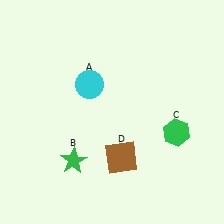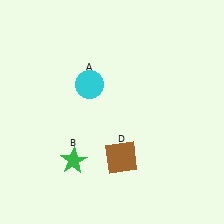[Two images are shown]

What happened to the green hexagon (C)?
The green hexagon (C) was removed in Image 2. It was in the bottom-right area of Image 1.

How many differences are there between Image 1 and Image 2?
There is 1 difference between the two images.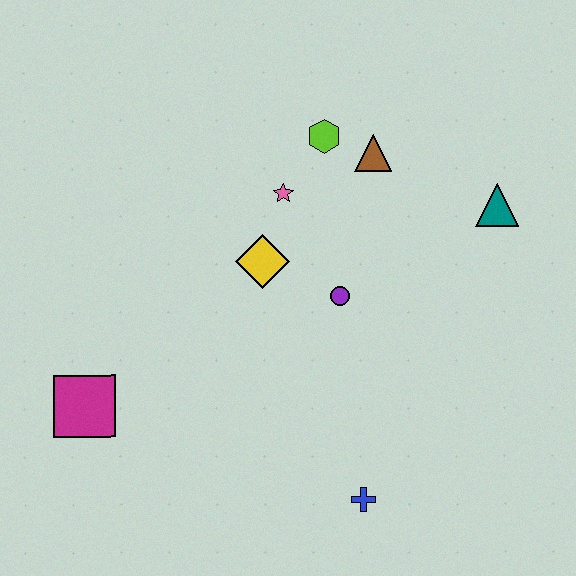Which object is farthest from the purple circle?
The magenta square is farthest from the purple circle.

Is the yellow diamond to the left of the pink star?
Yes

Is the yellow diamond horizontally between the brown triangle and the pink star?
No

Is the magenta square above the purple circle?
No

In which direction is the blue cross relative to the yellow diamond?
The blue cross is below the yellow diamond.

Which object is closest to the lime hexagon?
The brown triangle is closest to the lime hexagon.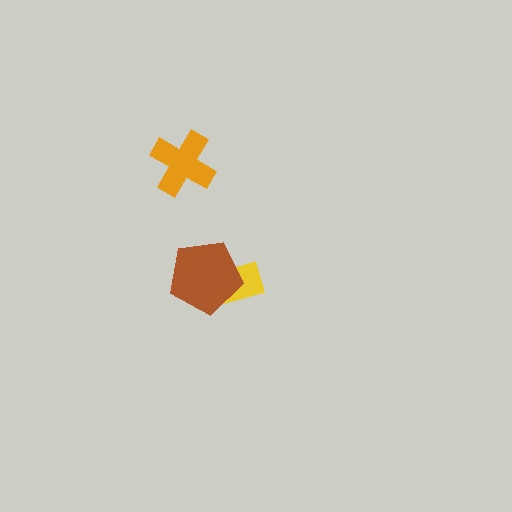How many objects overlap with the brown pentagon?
1 object overlaps with the brown pentagon.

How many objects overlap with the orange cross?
0 objects overlap with the orange cross.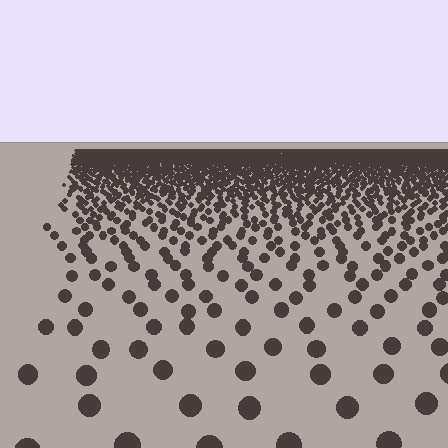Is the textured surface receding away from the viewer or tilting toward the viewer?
The surface is receding away from the viewer. Texture elements get smaller and denser toward the top.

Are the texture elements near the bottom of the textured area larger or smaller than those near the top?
Larger. Near the bottom, elements are closer to the viewer and appear at a bigger on-screen size.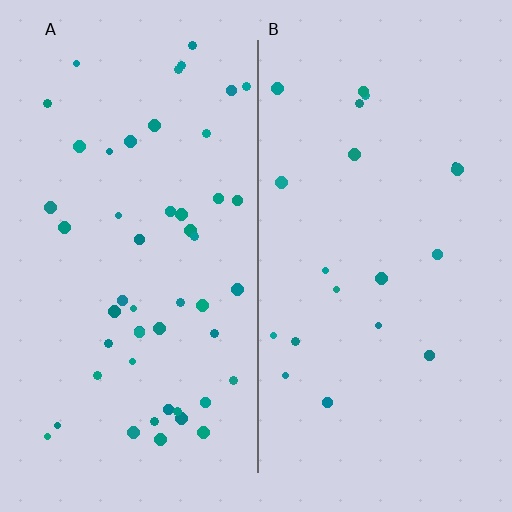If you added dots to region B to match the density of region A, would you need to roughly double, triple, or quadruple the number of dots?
Approximately triple.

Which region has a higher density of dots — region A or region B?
A (the left).